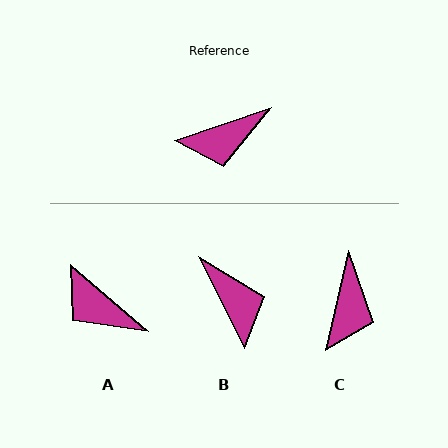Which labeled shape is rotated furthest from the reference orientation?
B, about 98 degrees away.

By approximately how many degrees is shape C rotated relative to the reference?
Approximately 58 degrees counter-clockwise.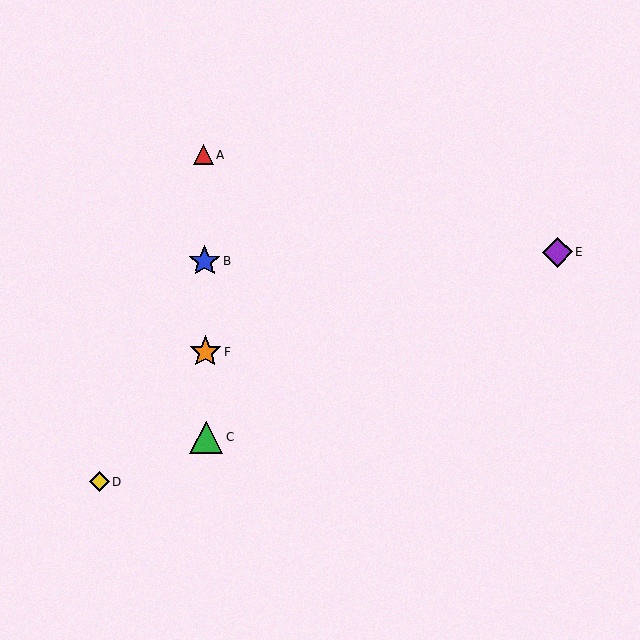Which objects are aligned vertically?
Objects A, B, C, F are aligned vertically.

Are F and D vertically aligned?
No, F is at x≈206 and D is at x≈99.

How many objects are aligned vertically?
4 objects (A, B, C, F) are aligned vertically.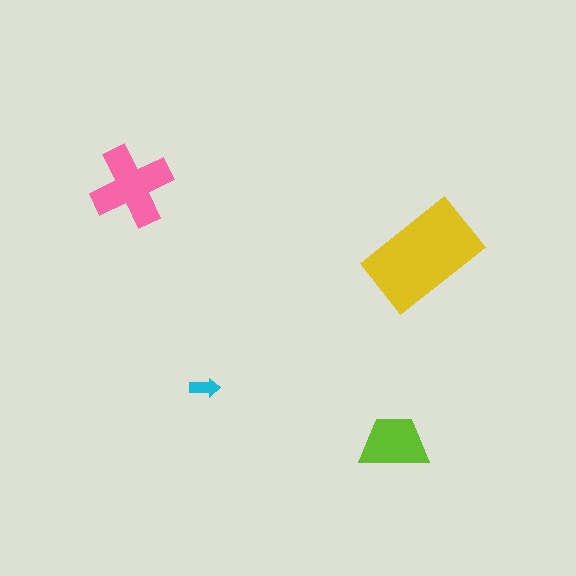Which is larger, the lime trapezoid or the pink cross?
The pink cross.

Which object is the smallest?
The cyan arrow.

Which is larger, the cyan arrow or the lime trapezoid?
The lime trapezoid.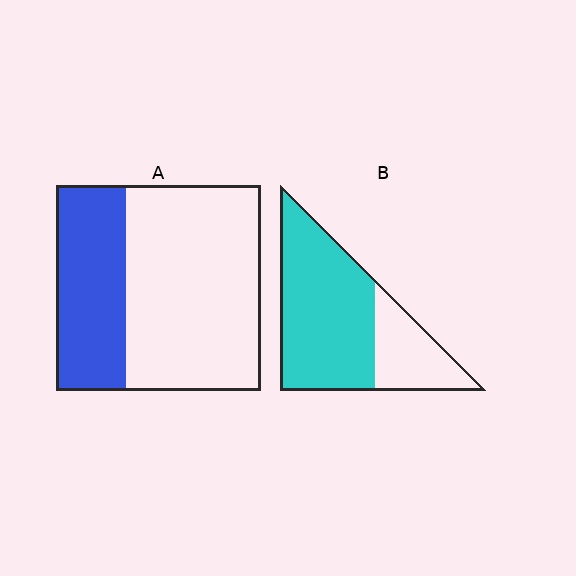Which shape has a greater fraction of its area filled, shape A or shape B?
Shape B.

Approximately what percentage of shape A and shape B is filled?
A is approximately 35% and B is approximately 70%.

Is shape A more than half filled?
No.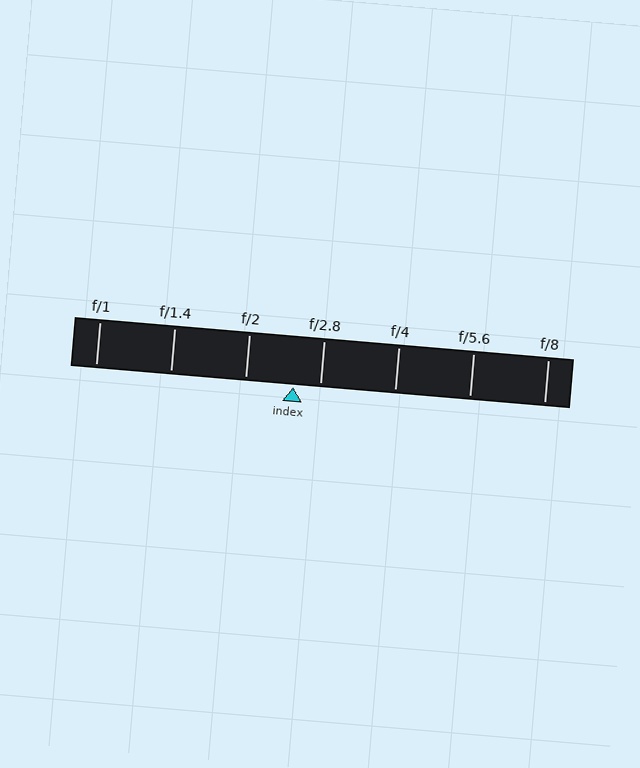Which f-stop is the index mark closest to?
The index mark is closest to f/2.8.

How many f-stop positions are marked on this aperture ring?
There are 7 f-stop positions marked.